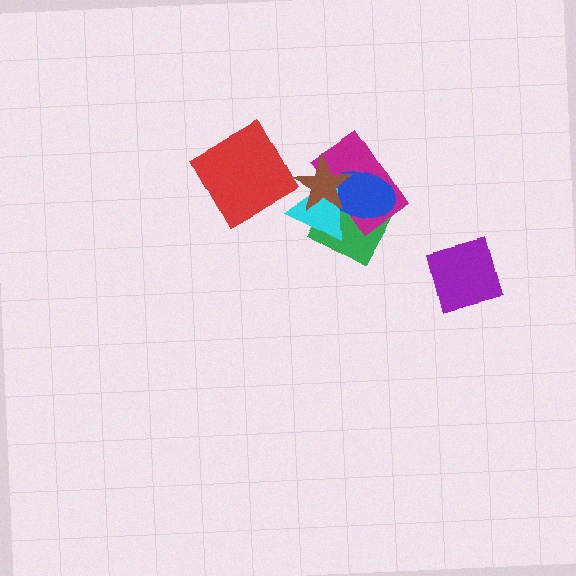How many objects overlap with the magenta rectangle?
4 objects overlap with the magenta rectangle.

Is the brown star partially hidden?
No, no other shape covers it.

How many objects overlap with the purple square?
0 objects overlap with the purple square.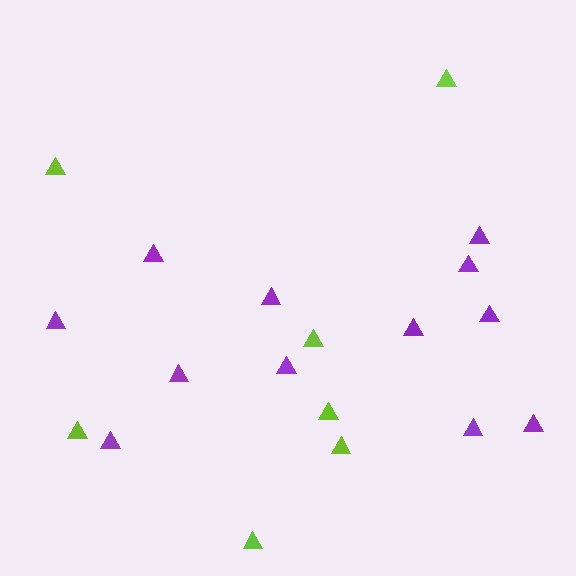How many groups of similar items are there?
There are 2 groups: one group of purple triangles (12) and one group of lime triangles (7).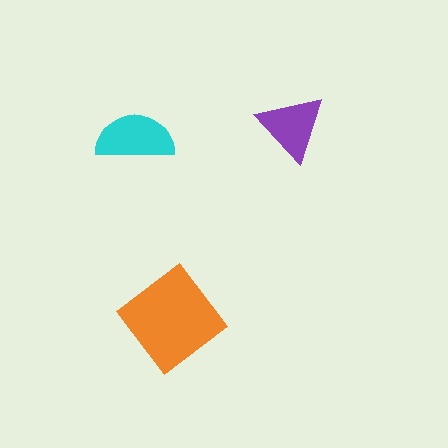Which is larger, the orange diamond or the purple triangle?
The orange diamond.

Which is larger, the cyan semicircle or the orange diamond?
The orange diamond.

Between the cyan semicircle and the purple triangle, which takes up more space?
The cyan semicircle.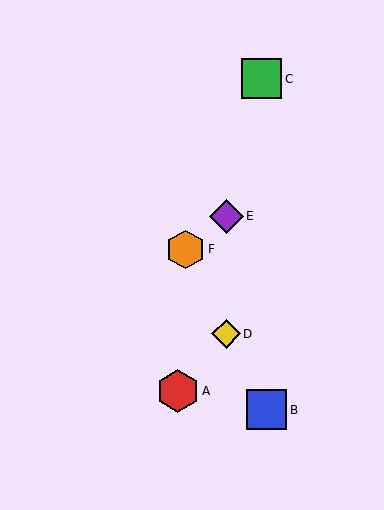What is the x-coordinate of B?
Object B is at x≈267.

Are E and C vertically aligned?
No, E is at x≈226 and C is at x≈262.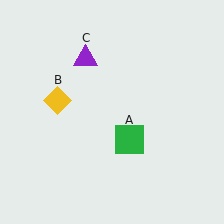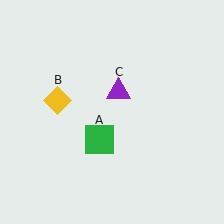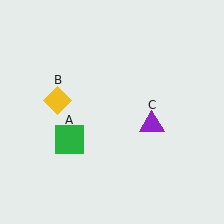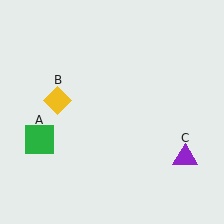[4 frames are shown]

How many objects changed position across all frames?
2 objects changed position: green square (object A), purple triangle (object C).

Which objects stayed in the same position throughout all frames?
Yellow diamond (object B) remained stationary.